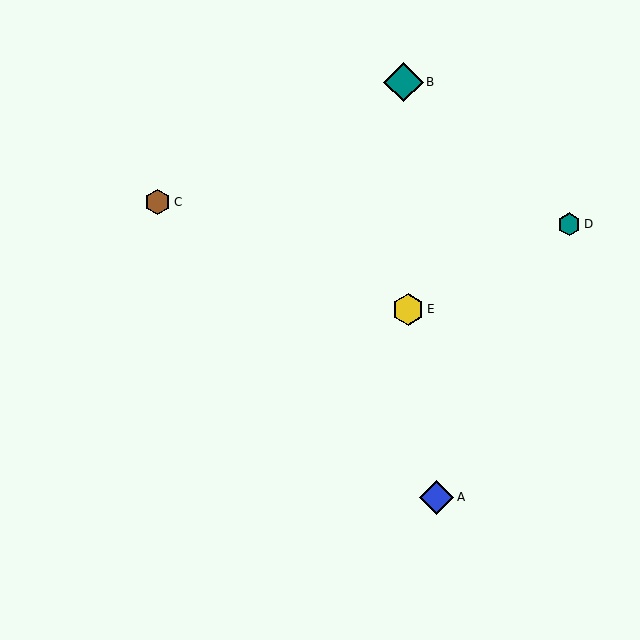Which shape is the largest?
The teal diamond (labeled B) is the largest.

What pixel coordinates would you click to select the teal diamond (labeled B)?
Click at (403, 82) to select the teal diamond B.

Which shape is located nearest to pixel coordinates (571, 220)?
The teal hexagon (labeled D) at (569, 224) is nearest to that location.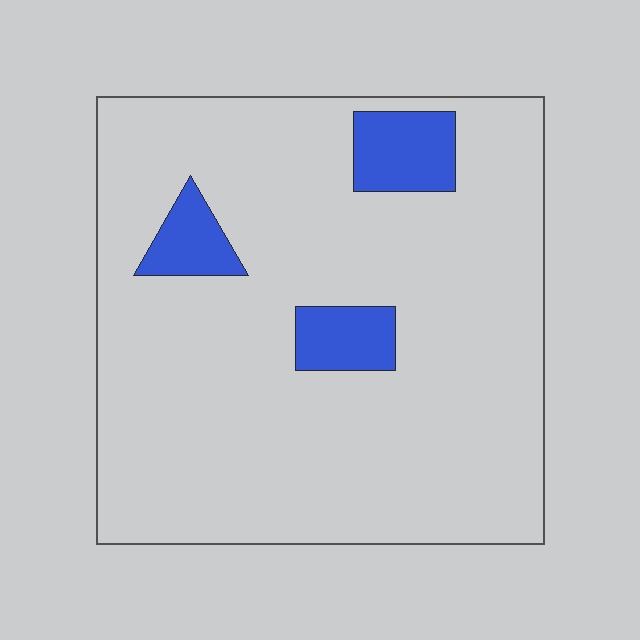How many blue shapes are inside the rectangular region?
3.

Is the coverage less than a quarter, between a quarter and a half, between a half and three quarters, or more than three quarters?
Less than a quarter.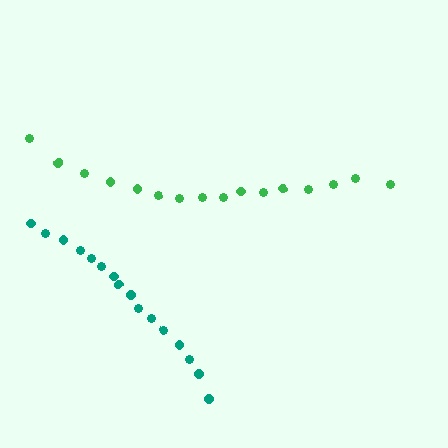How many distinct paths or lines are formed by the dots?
There are 2 distinct paths.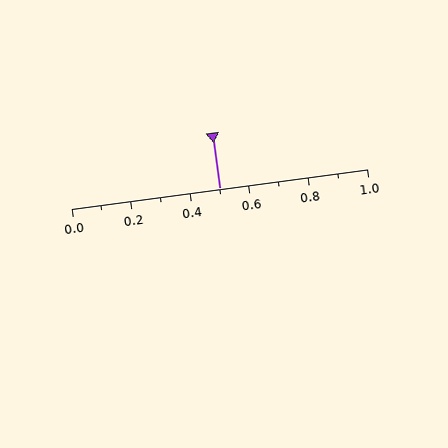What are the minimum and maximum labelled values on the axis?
The axis runs from 0.0 to 1.0.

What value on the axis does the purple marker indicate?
The marker indicates approximately 0.5.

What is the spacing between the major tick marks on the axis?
The major ticks are spaced 0.2 apart.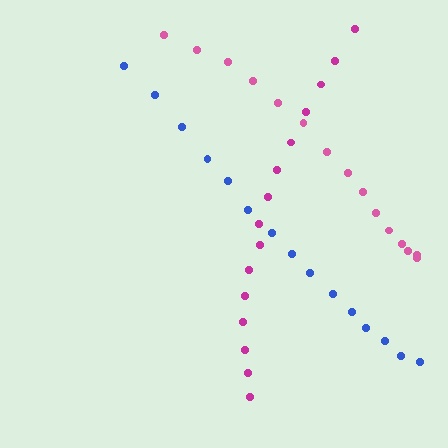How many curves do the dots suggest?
There are 3 distinct paths.